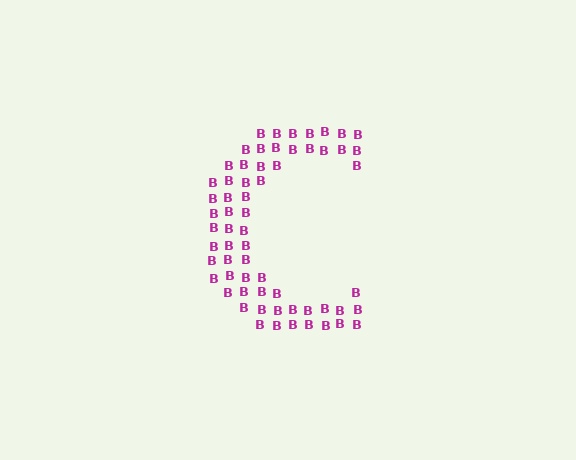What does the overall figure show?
The overall figure shows the letter C.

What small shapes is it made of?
It is made of small letter B's.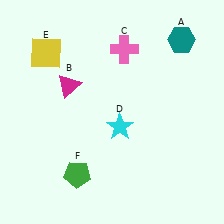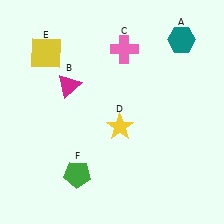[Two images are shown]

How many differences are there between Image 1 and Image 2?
There is 1 difference between the two images.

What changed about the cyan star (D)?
In Image 1, D is cyan. In Image 2, it changed to yellow.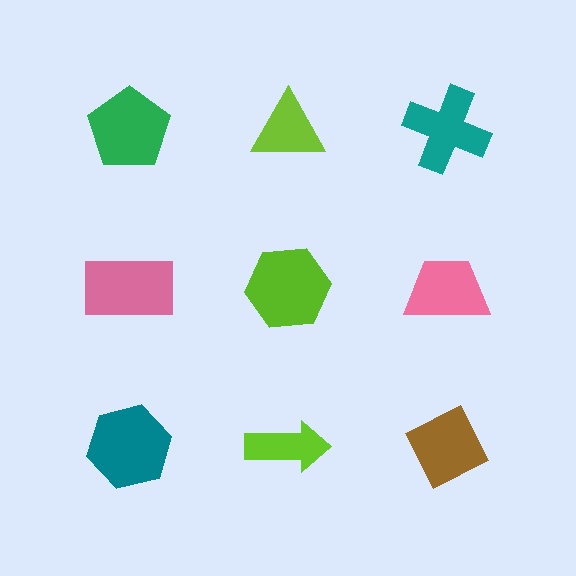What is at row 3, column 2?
A lime arrow.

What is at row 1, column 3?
A teal cross.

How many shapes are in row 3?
3 shapes.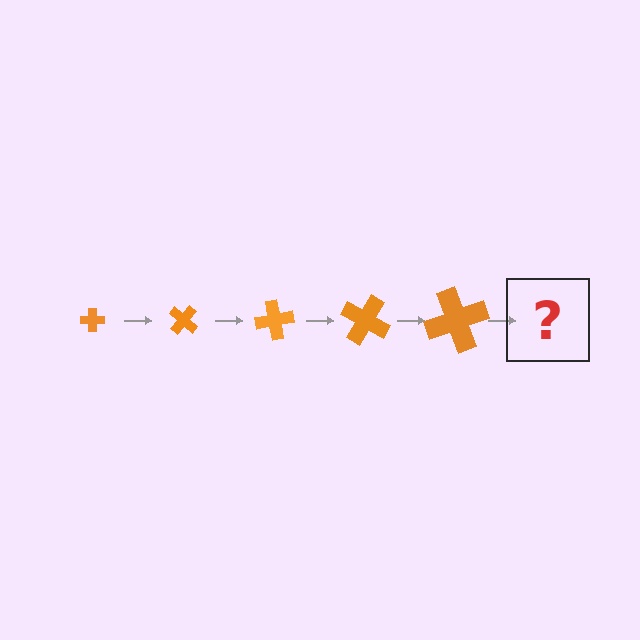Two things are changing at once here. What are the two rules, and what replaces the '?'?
The two rules are that the cross grows larger each step and it rotates 40 degrees each step. The '?' should be a cross, larger than the previous one and rotated 200 degrees from the start.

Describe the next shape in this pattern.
It should be a cross, larger than the previous one and rotated 200 degrees from the start.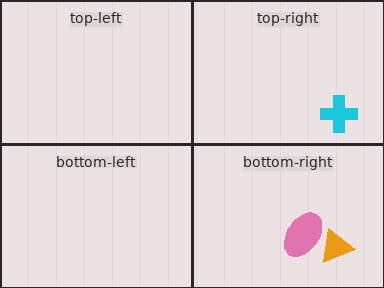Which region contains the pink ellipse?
The bottom-right region.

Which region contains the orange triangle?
The bottom-right region.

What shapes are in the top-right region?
The cyan cross.